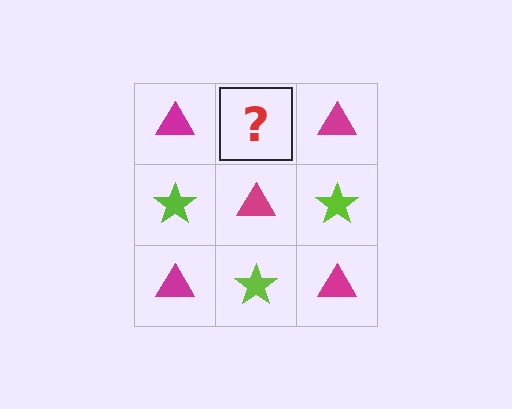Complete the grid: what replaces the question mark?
The question mark should be replaced with a lime star.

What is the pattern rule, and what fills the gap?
The rule is that it alternates magenta triangle and lime star in a checkerboard pattern. The gap should be filled with a lime star.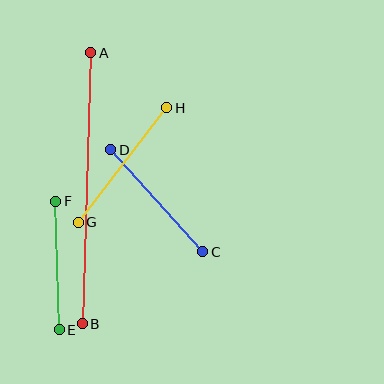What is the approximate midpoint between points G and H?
The midpoint is at approximately (123, 165) pixels.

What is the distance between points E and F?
The distance is approximately 128 pixels.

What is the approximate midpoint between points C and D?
The midpoint is at approximately (157, 201) pixels.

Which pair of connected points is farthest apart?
Points A and B are farthest apart.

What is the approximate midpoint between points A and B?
The midpoint is at approximately (87, 188) pixels.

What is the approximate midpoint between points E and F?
The midpoint is at approximately (58, 266) pixels.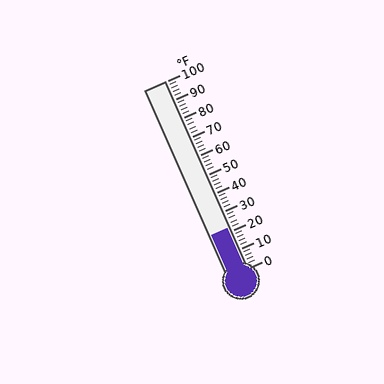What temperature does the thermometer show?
The thermometer shows approximately 22°F.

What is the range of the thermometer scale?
The thermometer scale ranges from 0°F to 100°F.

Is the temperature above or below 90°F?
The temperature is below 90°F.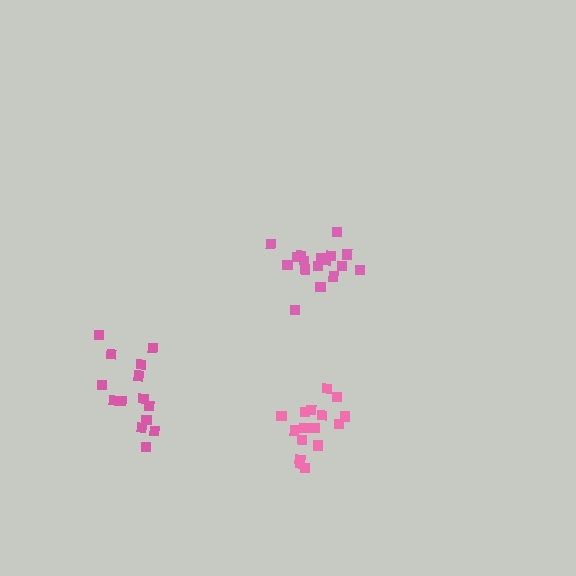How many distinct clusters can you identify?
There are 3 distinct clusters.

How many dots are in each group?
Group 1: 17 dots, Group 2: 17 dots, Group 3: 14 dots (48 total).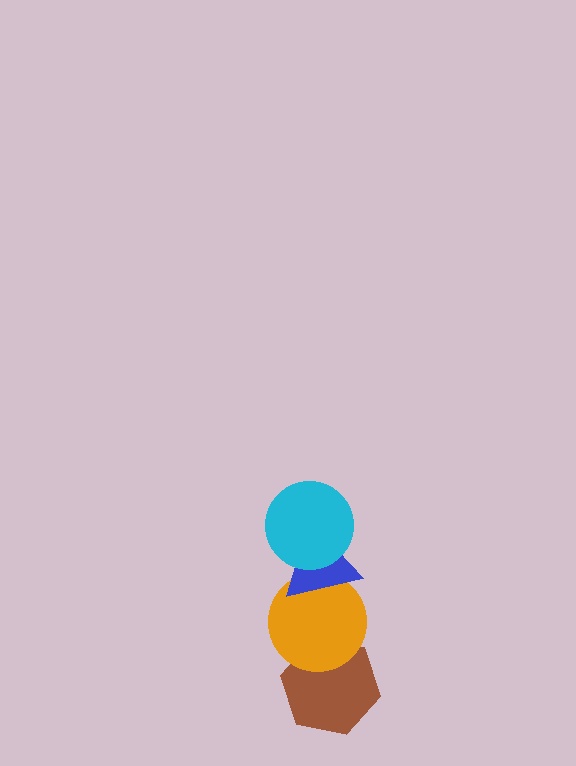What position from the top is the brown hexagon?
The brown hexagon is 4th from the top.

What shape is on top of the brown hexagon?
The orange circle is on top of the brown hexagon.